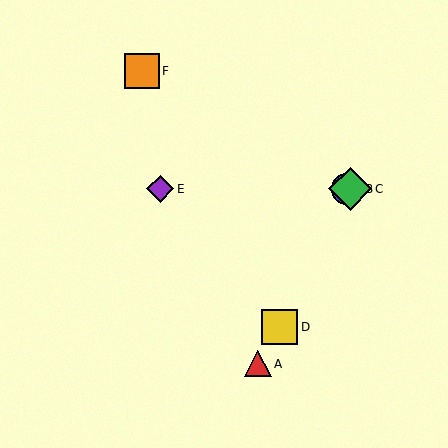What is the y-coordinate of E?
Object E is at y≈189.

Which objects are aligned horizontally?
Objects B, C, E are aligned horizontally.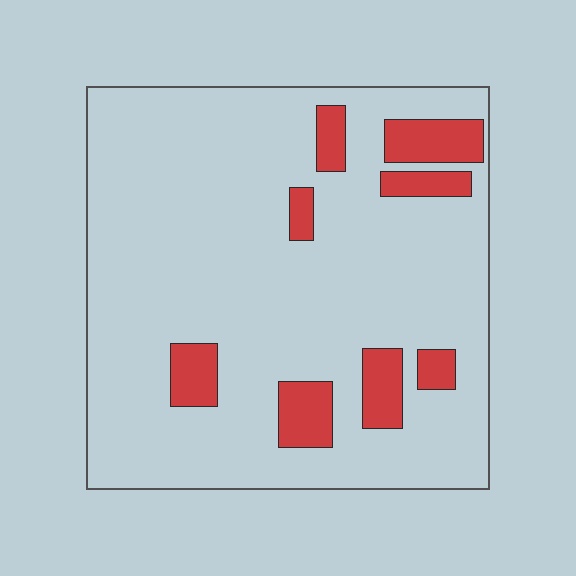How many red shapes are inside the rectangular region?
8.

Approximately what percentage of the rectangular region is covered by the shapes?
Approximately 15%.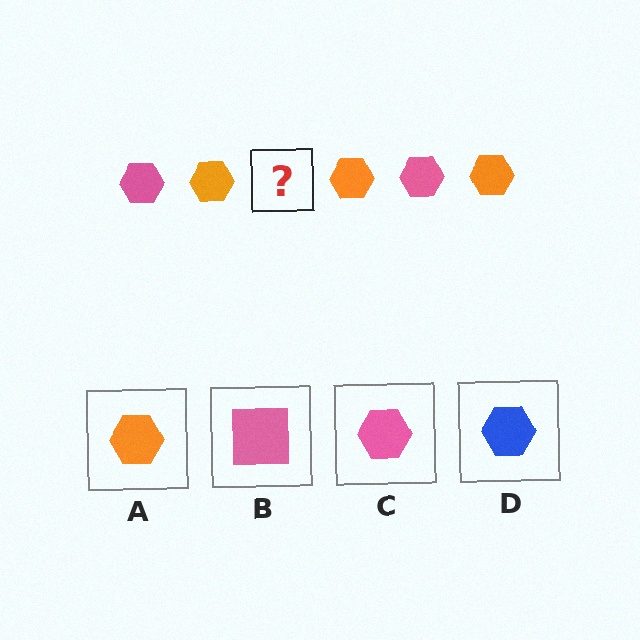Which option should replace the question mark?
Option C.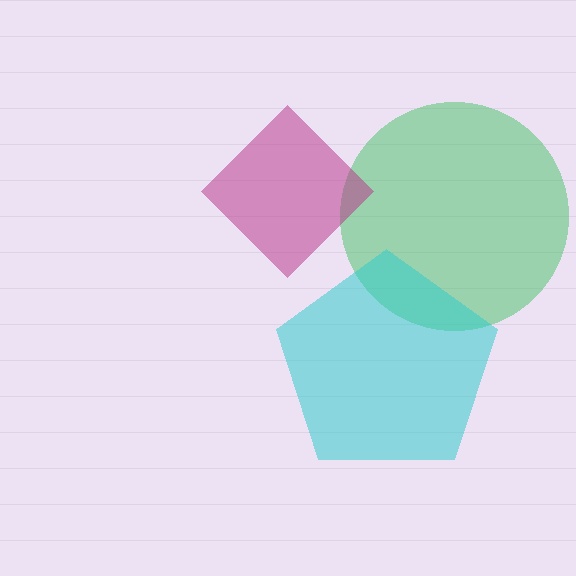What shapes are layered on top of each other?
The layered shapes are: a green circle, a magenta diamond, a cyan pentagon.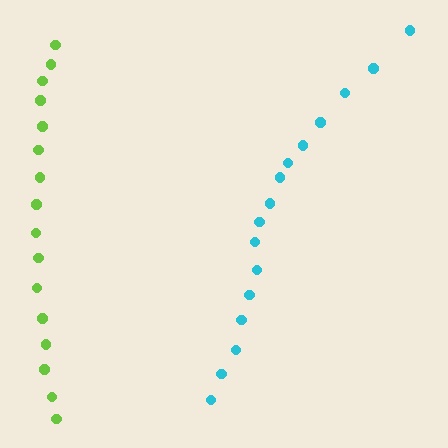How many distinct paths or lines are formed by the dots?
There are 2 distinct paths.